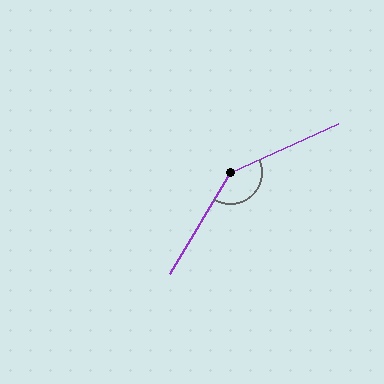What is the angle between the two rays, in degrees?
Approximately 145 degrees.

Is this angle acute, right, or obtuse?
It is obtuse.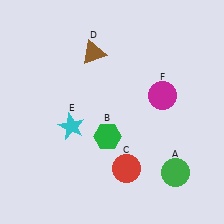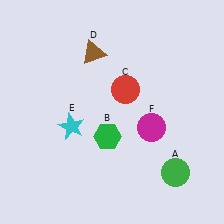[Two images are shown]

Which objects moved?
The objects that moved are: the red circle (C), the magenta circle (F).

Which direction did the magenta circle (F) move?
The magenta circle (F) moved down.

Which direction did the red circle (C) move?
The red circle (C) moved up.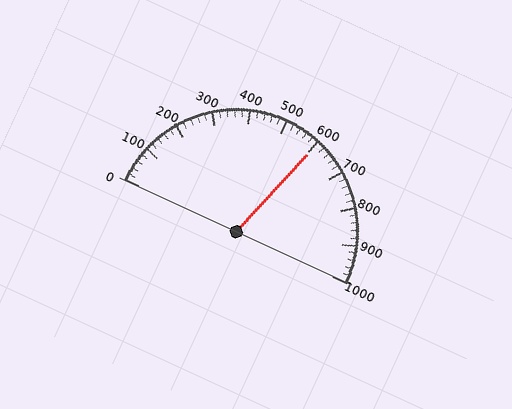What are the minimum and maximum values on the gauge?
The gauge ranges from 0 to 1000.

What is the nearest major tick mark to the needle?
The nearest major tick mark is 600.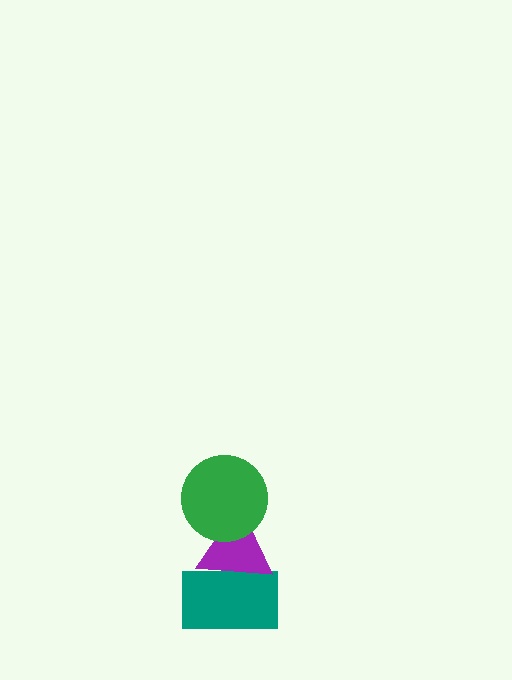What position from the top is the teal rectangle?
The teal rectangle is 3rd from the top.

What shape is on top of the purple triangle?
The green circle is on top of the purple triangle.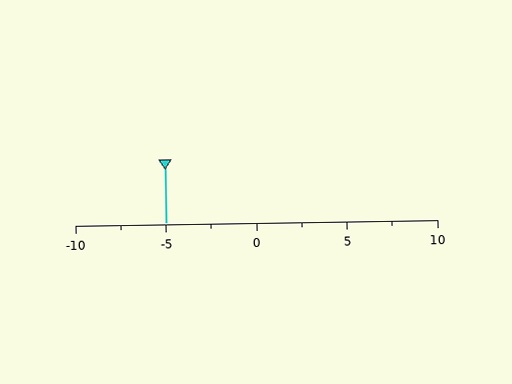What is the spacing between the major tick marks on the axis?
The major ticks are spaced 5 apart.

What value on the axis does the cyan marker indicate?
The marker indicates approximately -5.